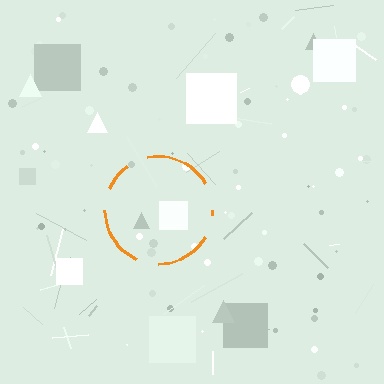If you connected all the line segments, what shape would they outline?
They would outline a circle.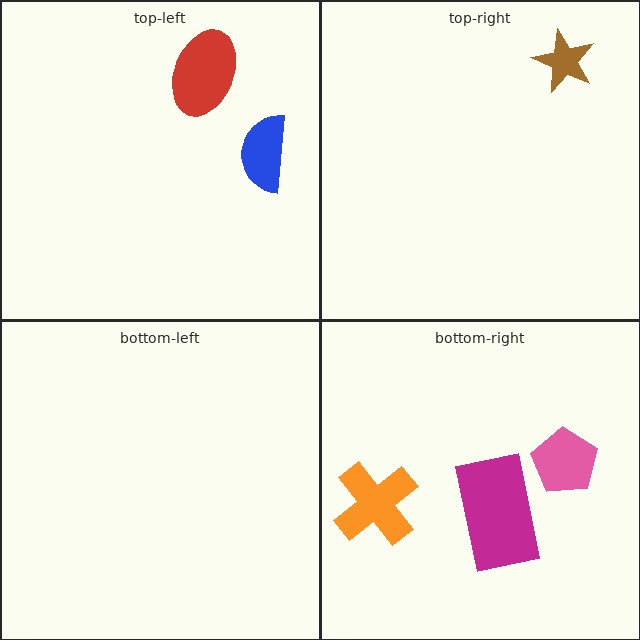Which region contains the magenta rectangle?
The bottom-right region.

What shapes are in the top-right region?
The brown star.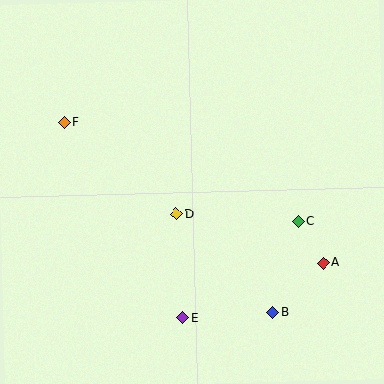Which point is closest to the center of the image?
Point D at (176, 214) is closest to the center.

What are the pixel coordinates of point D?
Point D is at (176, 214).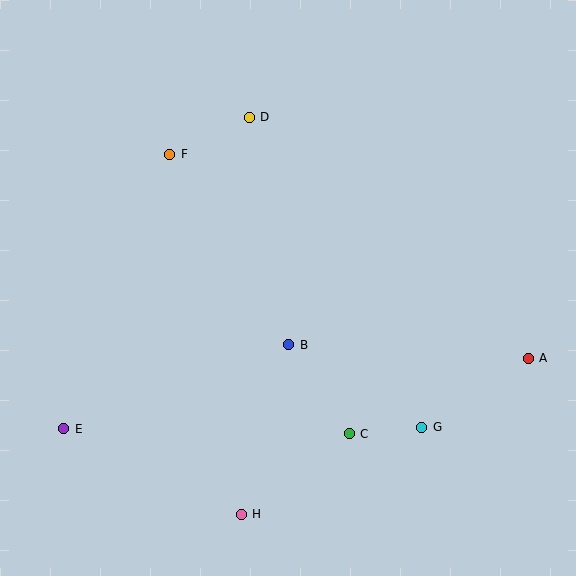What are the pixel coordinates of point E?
Point E is at (64, 429).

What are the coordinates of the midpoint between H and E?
The midpoint between H and E is at (152, 472).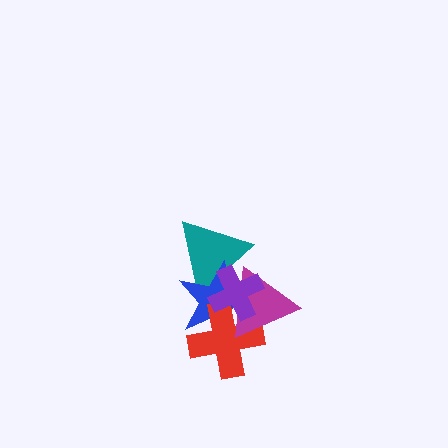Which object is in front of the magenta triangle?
The purple cross is in front of the magenta triangle.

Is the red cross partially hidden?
Yes, it is partially covered by another shape.